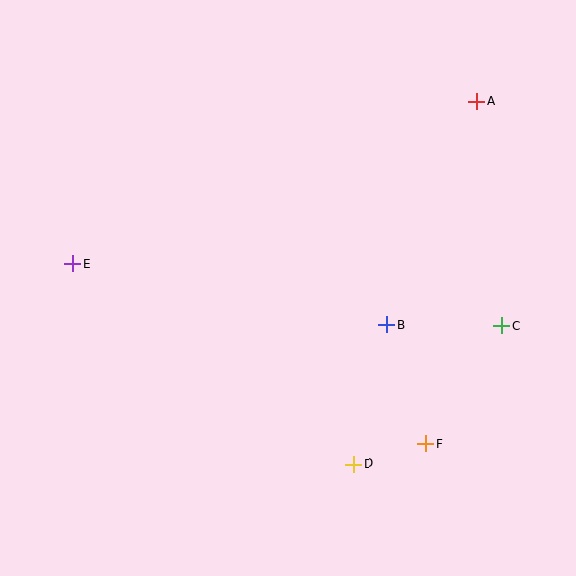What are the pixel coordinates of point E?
Point E is at (72, 264).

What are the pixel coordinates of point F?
Point F is at (426, 444).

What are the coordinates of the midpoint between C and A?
The midpoint between C and A is at (489, 213).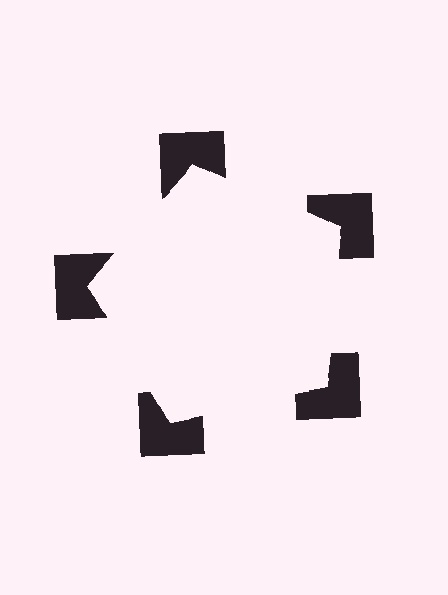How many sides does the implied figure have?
5 sides.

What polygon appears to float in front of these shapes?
An illusory pentagon — its edges are inferred from the aligned wedge cuts in the notched squares, not physically drawn.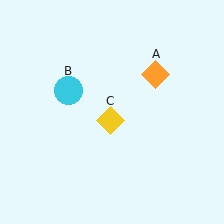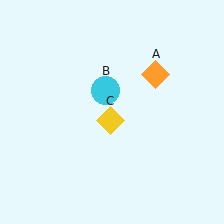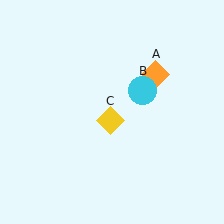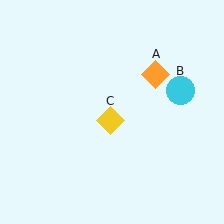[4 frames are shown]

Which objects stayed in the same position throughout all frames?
Orange diamond (object A) and yellow diamond (object C) remained stationary.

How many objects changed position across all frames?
1 object changed position: cyan circle (object B).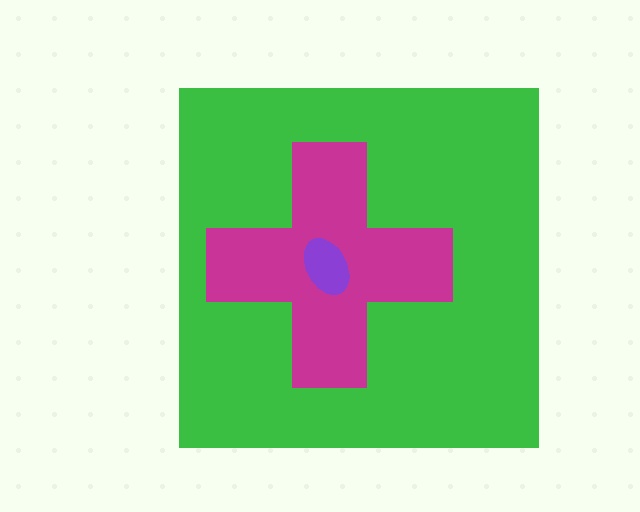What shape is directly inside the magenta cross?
The purple ellipse.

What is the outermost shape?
The green square.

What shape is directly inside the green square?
The magenta cross.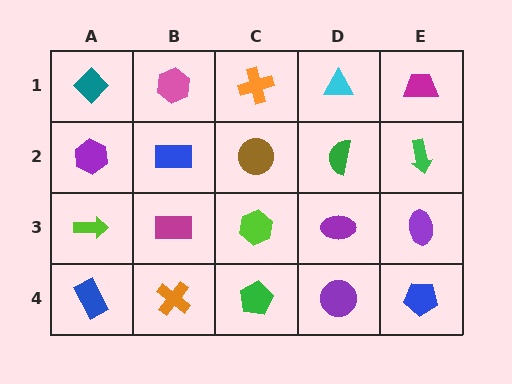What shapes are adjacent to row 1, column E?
A green arrow (row 2, column E), a cyan triangle (row 1, column D).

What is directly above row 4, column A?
A lime arrow.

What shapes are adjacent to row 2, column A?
A teal diamond (row 1, column A), a lime arrow (row 3, column A), a blue rectangle (row 2, column B).